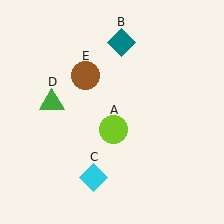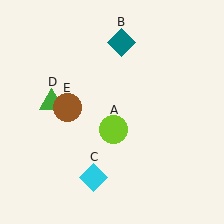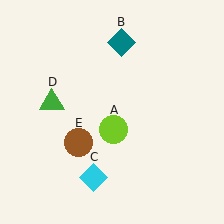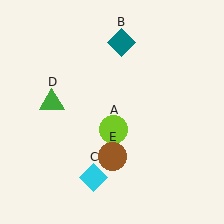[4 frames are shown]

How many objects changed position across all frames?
1 object changed position: brown circle (object E).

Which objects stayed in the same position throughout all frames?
Lime circle (object A) and teal diamond (object B) and cyan diamond (object C) and green triangle (object D) remained stationary.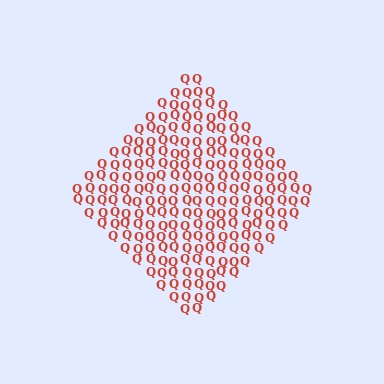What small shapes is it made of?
It is made of small letter Q's.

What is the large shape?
The large shape is a diamond.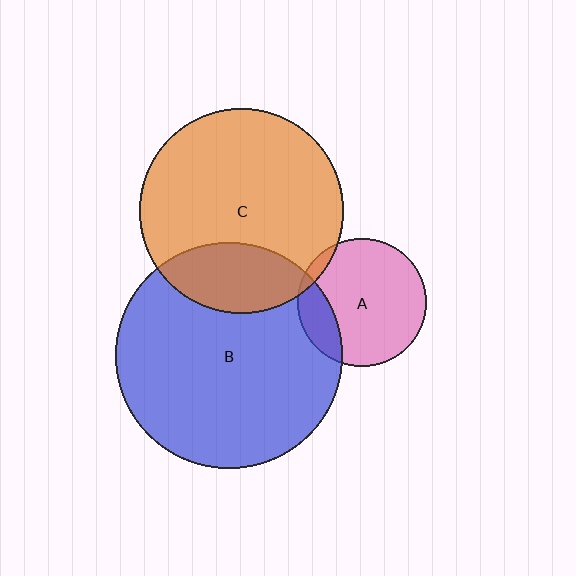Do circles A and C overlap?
Yes.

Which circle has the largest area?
Circle B (blue).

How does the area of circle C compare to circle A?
Approximately 2.5 times.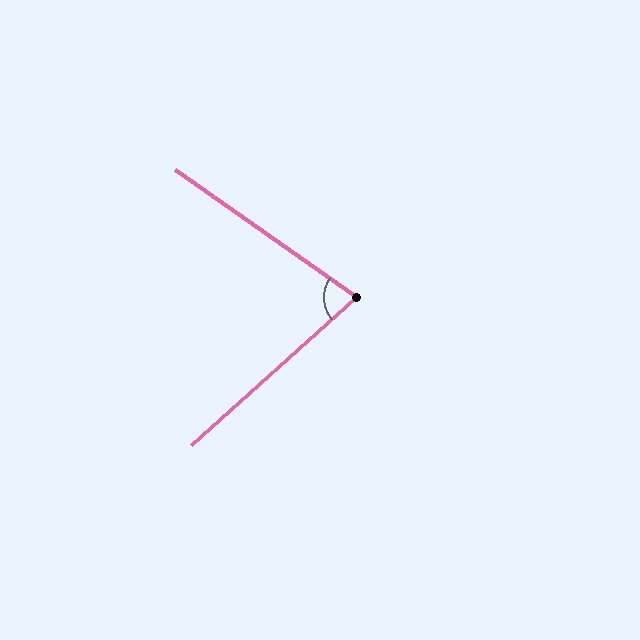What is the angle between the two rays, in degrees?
Approximately 77 degrees.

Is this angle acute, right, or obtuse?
It is acute.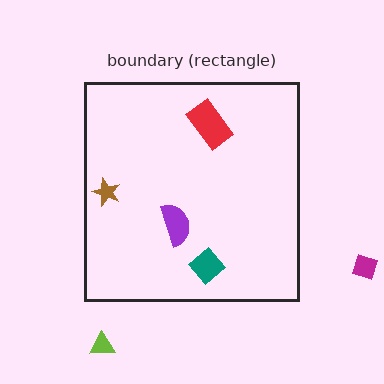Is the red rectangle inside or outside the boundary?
Inside.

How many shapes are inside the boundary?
4 inside, 2 outside.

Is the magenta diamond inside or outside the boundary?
Outside.